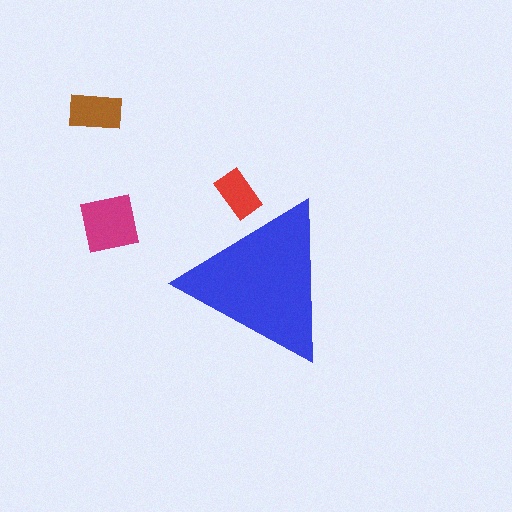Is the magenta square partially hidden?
No, the magenta square is fully visible.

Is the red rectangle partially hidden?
Yes, the red rectangle is partially hidden behind the blue triangle.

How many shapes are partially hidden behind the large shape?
1 shape is partially hidden.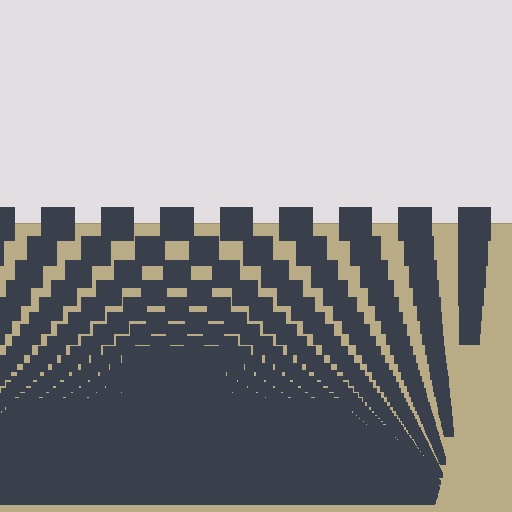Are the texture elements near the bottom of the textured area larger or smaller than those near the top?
Smaller. The gradient is inverted — elements near the bottom are smaller and denser.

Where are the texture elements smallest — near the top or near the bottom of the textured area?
Near the bottom.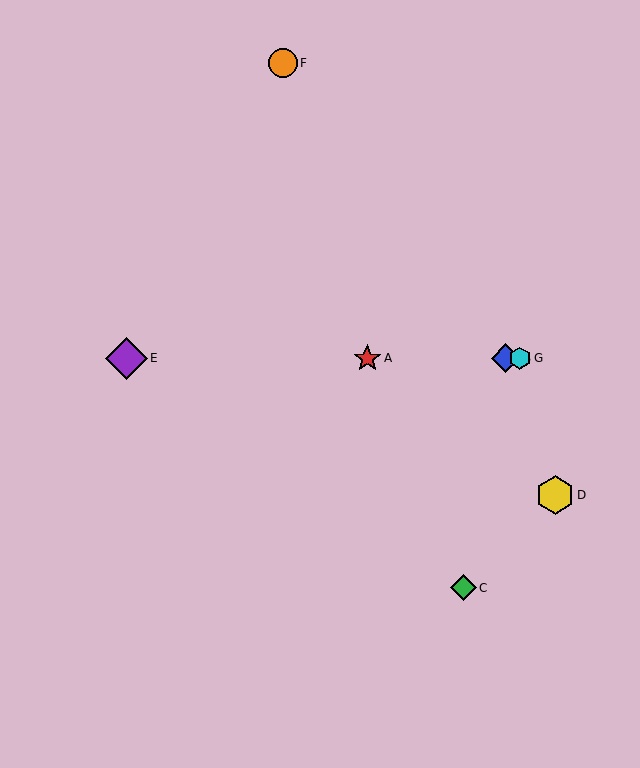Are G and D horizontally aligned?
No, G is at y≈358 and D is at y≈495.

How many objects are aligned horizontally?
4 objects (A, B, E, G) are aligned horizontally.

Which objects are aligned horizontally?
Objects A, B, E, G are aligned horizontally.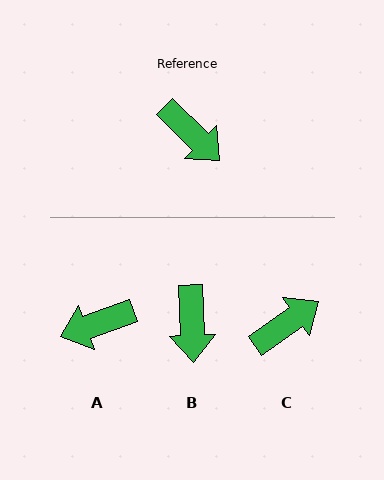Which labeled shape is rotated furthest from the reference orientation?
A, about 116 degrees away.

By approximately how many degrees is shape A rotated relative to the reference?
Approximately 116 degrees clockwise.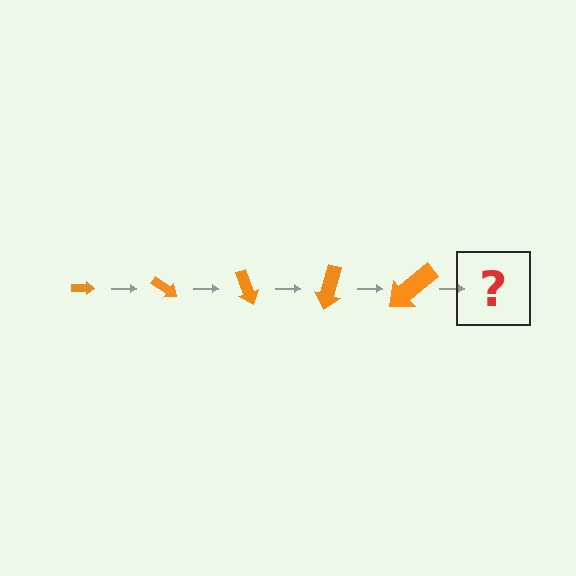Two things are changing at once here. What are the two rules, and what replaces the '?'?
The two rules are that the arrow grows larger each step and it rotates 35 degrees each step. The '?' should be an arrow, larger than the previous one and rotated 175 degrees from the start.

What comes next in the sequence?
The next element should be an arrow, larger than the previous one and rotated 175 degrees from the start.